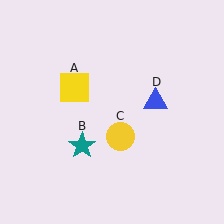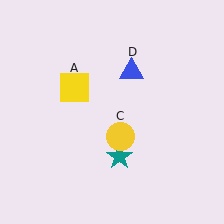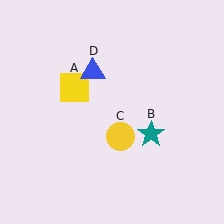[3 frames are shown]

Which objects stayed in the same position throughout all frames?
Yellow square (object A) and yellow circle (object C) remained stationary.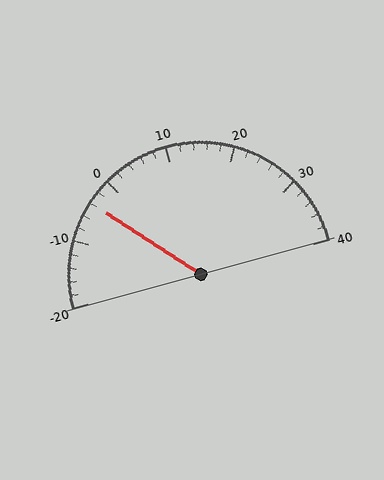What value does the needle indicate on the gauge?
The needle indicates approximately -4.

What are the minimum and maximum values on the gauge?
The gauge ranges from -20 to 40.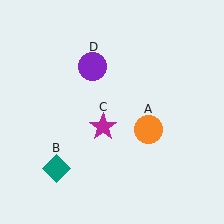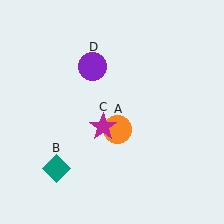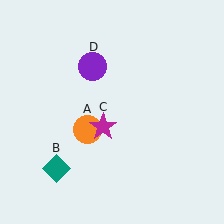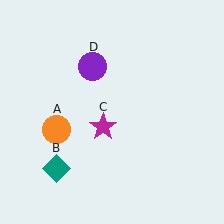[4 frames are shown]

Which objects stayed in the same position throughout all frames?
Teal diamond (object B) and magenta star (object C) and purple circle (object D) remained stationary.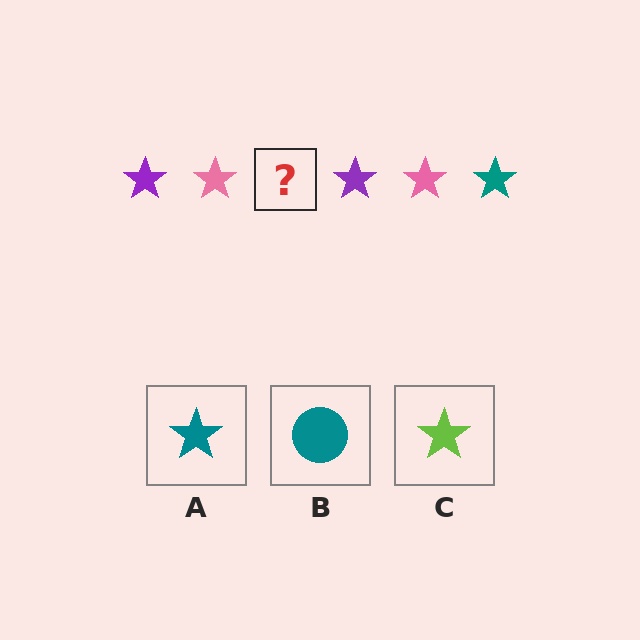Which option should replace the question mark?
Option A.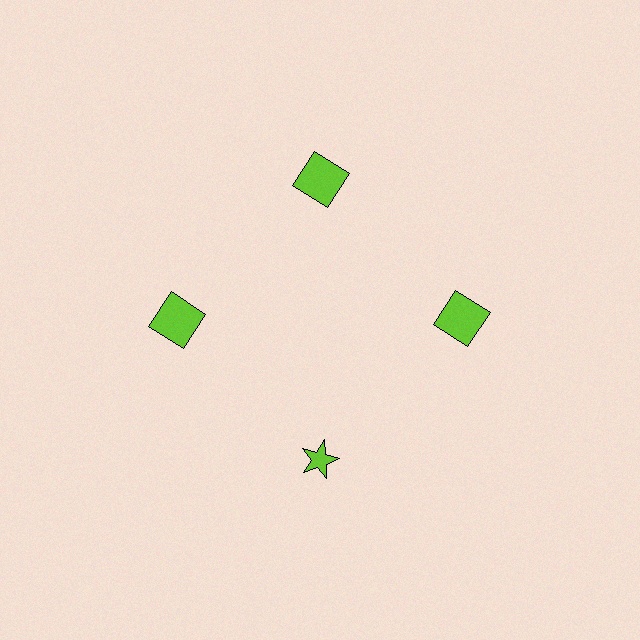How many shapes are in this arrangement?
There are 4 shapes arranged in a ring pattern.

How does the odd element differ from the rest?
It has a different shape: star instead of square.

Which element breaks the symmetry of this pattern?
The lime star at roughly the 6 o'clock position breaks the symmetry. All other shapes are lime squares.